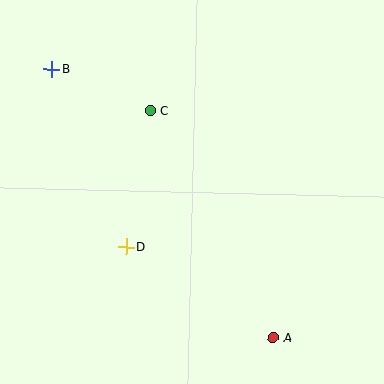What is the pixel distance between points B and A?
The distance between B and A is 348 pixels.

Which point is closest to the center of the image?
Point D at (126, 247) is closest to the center.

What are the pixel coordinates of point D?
Point D is at (126, 247).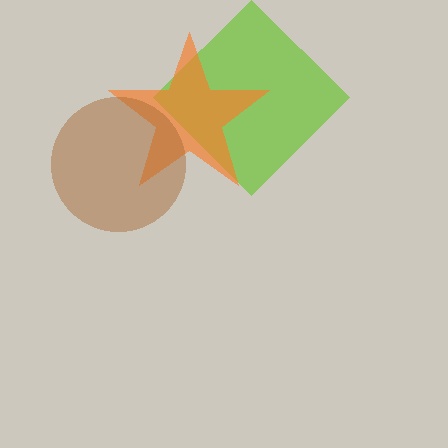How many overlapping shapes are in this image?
There are 3 overlapping shapes in the image.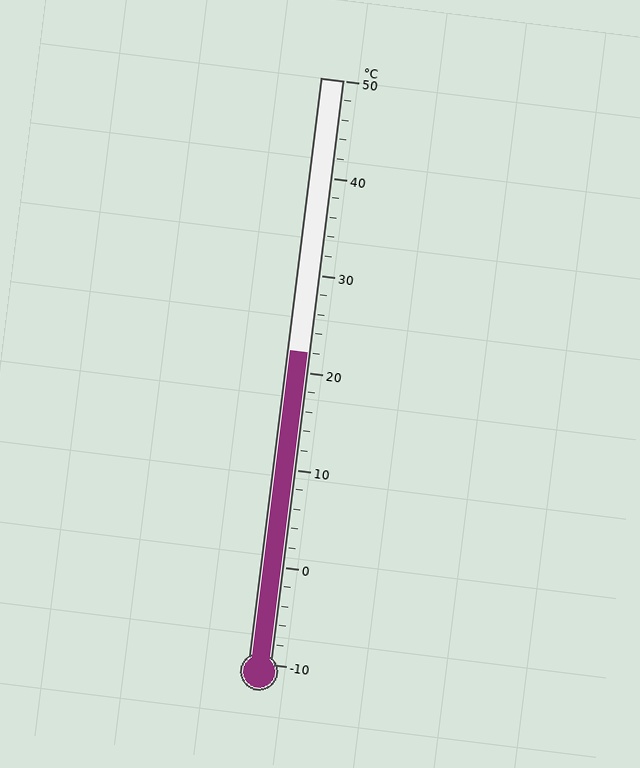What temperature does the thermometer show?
The thermometer shows approximately 22°C.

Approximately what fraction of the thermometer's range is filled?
The thermometer is filled to approximately 55% of its range.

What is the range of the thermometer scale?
The thermometer scale ranges from -10°C to 50°C.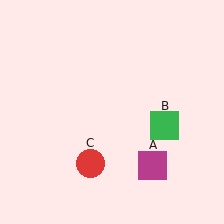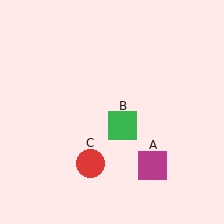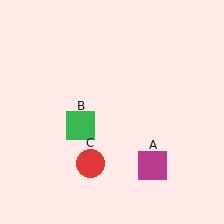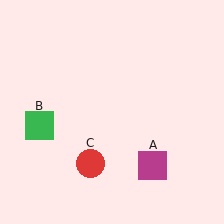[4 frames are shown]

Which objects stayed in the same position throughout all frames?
Magenta square (object A) and red circle (object C) remained stationary.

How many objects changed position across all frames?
1 object changed position: green square (object B).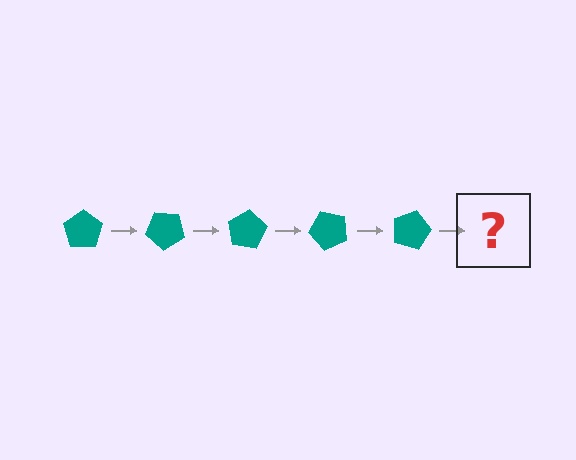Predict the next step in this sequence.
The next step is a teal pentagon rotated 200 degrees.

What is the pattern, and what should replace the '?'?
The pattern is that the pentagon rotates 40 degrees each step. The '?' should be a teal pentagon rotated 200 degrees.